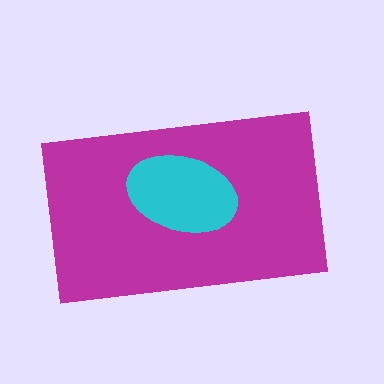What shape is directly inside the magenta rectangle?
The cyan ellipse.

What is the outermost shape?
The magenta rectangle.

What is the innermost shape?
The cyan ellipse.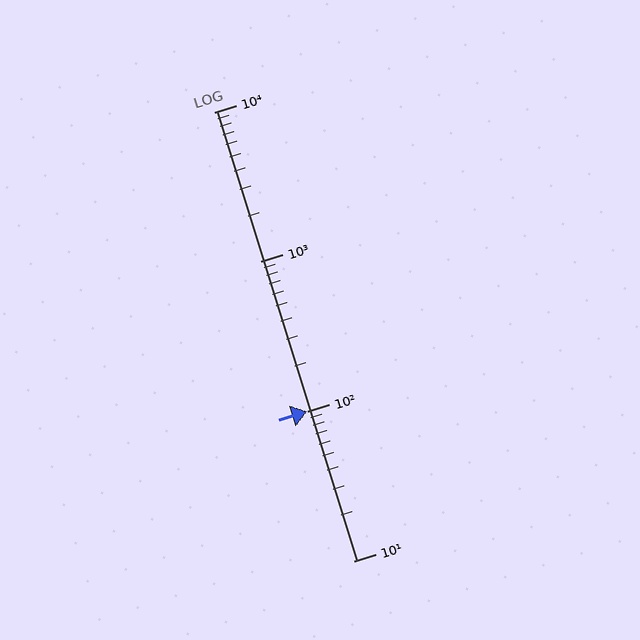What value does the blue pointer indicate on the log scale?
The pointer indicates approximately 100.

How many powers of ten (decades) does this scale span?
The scale spans 3 decades, from 10 to 10000.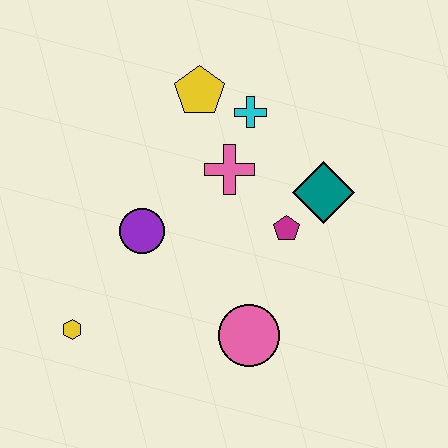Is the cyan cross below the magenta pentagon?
No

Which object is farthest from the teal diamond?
The yellow hexagon is farthest from the teal diamond.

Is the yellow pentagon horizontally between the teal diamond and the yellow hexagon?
Yes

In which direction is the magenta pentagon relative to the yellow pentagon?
The magenta pentagon is below the yellow pentagon.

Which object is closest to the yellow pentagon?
The cyan cross is closest to the yellow pentagon.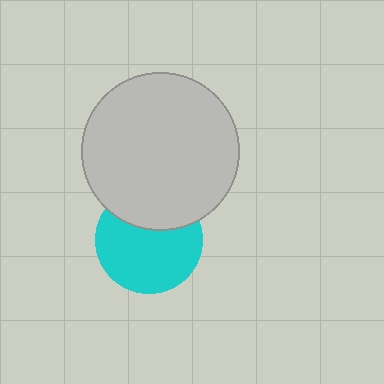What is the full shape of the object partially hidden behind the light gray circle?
The partially hidden object is a cyan circle.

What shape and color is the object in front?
The object in front is a light gray circle.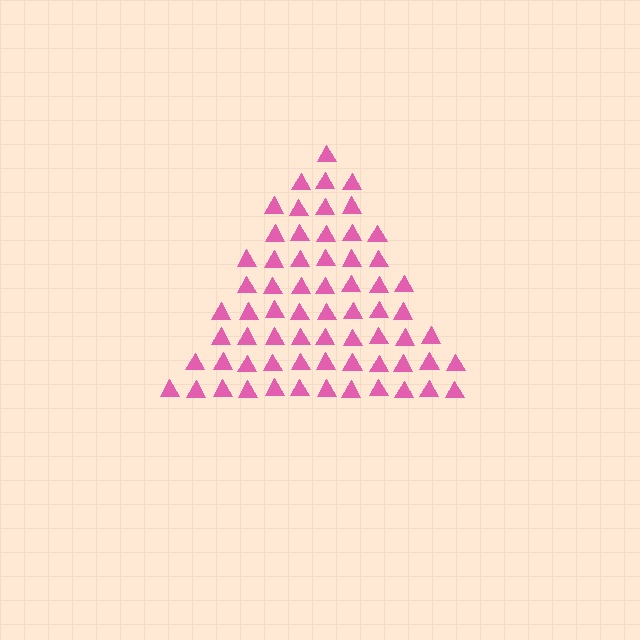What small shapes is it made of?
It is made of small triangles.